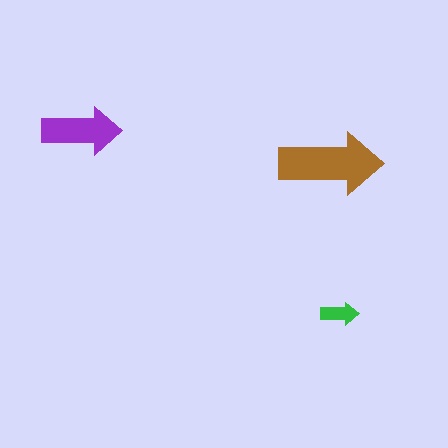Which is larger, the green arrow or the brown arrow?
The brown one.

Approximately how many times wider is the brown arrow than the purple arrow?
About 1.5 times wider.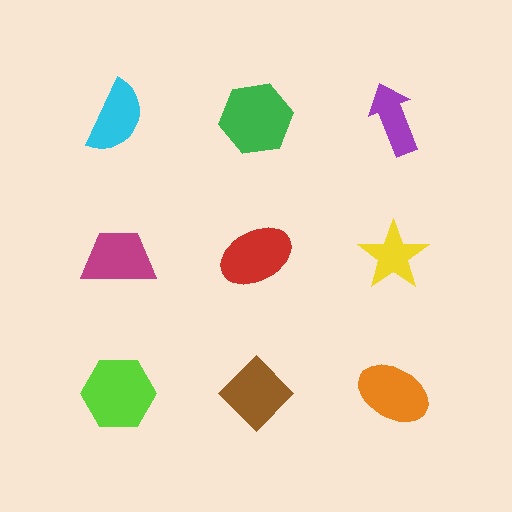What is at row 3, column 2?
A brown diamond.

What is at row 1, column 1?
A cyan semicircle.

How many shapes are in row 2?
3 shapes.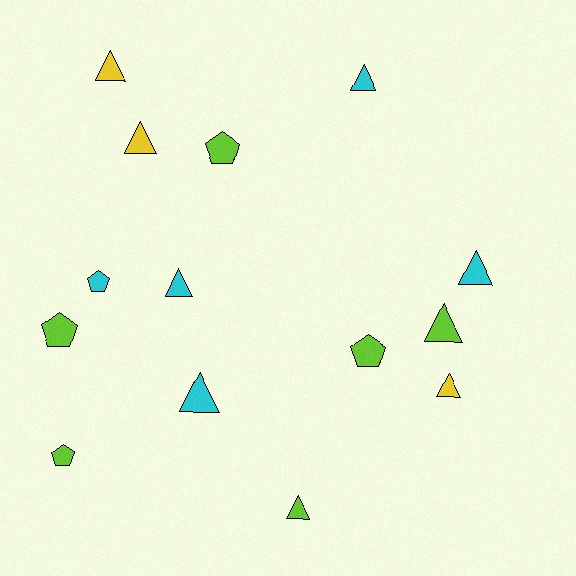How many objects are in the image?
There are 14 objects.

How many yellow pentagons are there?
There are no yellow pentagons.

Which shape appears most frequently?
Triangle, with 9 objects.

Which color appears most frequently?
Lime, with 6 objects.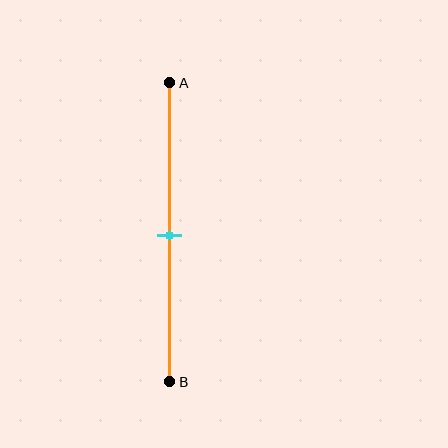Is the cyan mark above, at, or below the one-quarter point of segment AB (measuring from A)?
The cyan mark is below the one-quarter point of segment AB.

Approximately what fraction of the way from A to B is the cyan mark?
The cyan mark is approximately 50% of the way from A to B.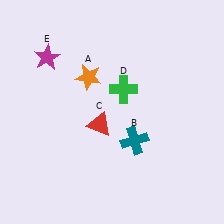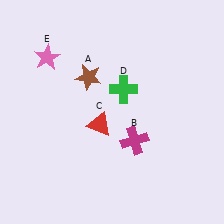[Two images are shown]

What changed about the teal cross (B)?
In Image 1, B is teal. In Image 2, it changed to magenta.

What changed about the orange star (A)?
In Image 1, A is orange. In Image 2, it changed to brown.